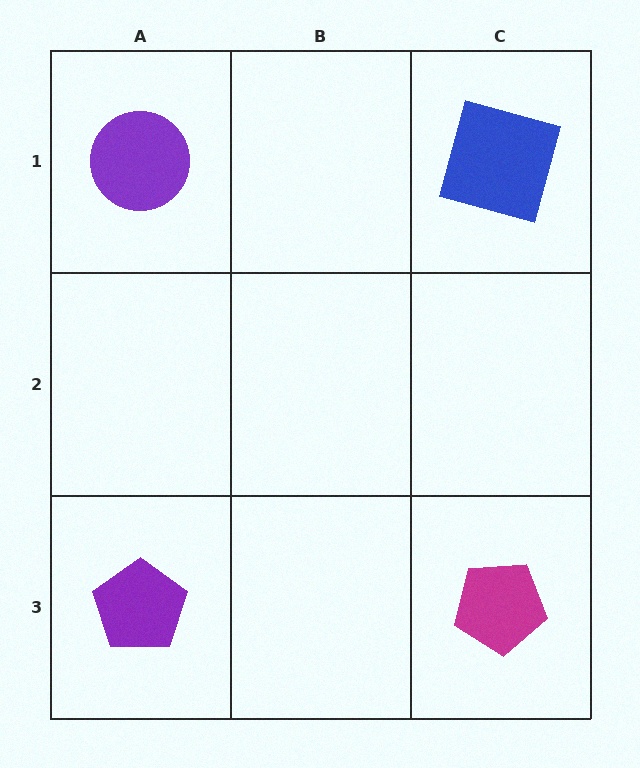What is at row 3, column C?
A magenta pentagon.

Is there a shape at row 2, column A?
No, that cell is empty.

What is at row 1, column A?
A purple circle.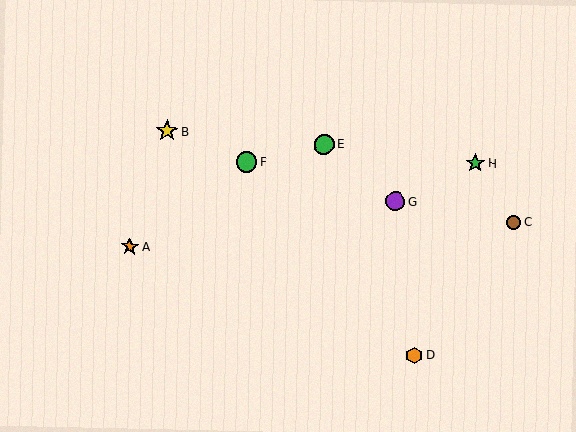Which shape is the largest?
The yellow star (labeled B) is the largest.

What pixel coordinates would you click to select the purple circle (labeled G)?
Click at (395, 201) to select the purple circle G.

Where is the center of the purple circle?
The center of the purple circle is at (395, 201).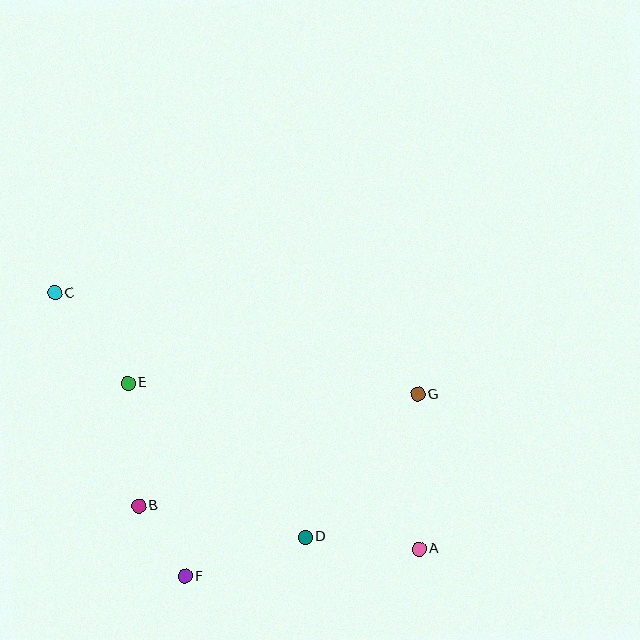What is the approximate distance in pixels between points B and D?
The distance between B and D is approximately 169 pixels.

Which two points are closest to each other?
Points B and F are closest to each other.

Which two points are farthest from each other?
Points A and C are farthest from each other.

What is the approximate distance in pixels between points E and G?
The distance between E and G is approximately 290 pixels.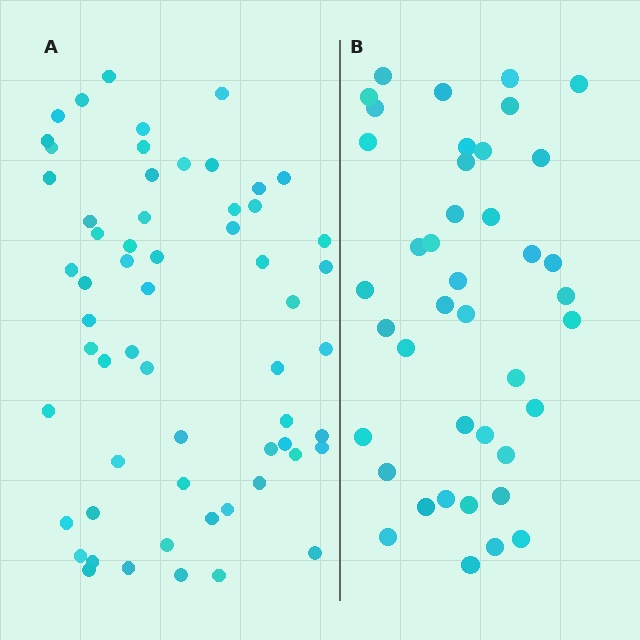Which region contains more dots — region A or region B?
Region A (the left region) has more dots.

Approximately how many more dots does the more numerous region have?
Region A has approximately 20 more dots than region B.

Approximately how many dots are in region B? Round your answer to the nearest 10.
About 40 dots. (The exact count is 41, which rounds to 40.)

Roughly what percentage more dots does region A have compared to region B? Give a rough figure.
About 45% more.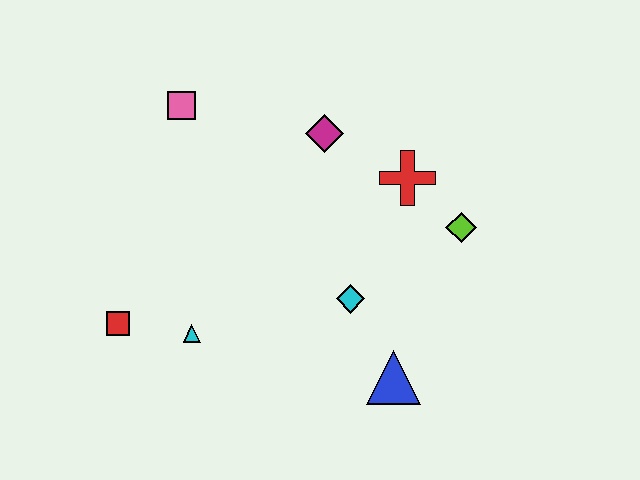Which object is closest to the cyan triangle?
The red square is closest to the cyan triangle.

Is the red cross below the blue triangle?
No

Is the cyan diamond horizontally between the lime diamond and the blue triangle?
No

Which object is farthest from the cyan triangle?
The lime diamond is farthest from the cyan triangle.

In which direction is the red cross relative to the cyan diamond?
The red cross is above the cyan diamond.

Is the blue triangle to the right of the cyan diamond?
Yes